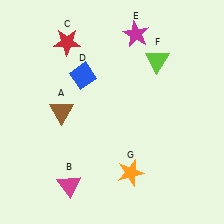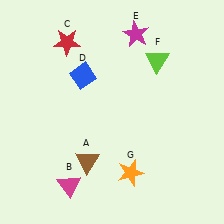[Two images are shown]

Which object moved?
The brown triangle (A) moved down.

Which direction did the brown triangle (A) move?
The brown triangle (A) moved down.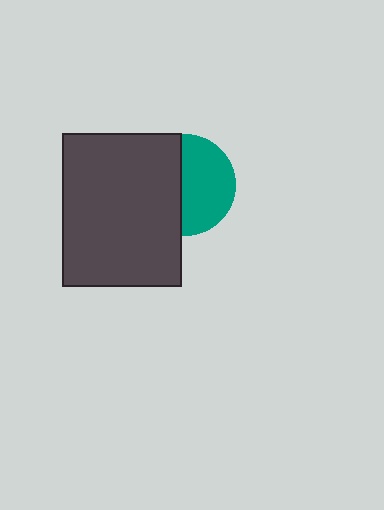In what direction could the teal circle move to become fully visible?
The teal circle could move right. That would shift it out from behind the dark gray rectangle entirely.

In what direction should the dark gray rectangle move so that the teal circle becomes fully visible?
The dark gray rectangle should move left. That is the shortest direction to clear the overlap and leave the teal circle fully visible.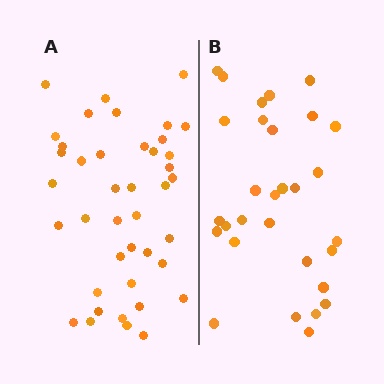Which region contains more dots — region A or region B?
Region A (the left region) has more dots.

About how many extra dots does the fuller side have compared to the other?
Region A has roughly 12 or so more dots than region B.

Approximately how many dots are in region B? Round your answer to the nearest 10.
About 30 dots.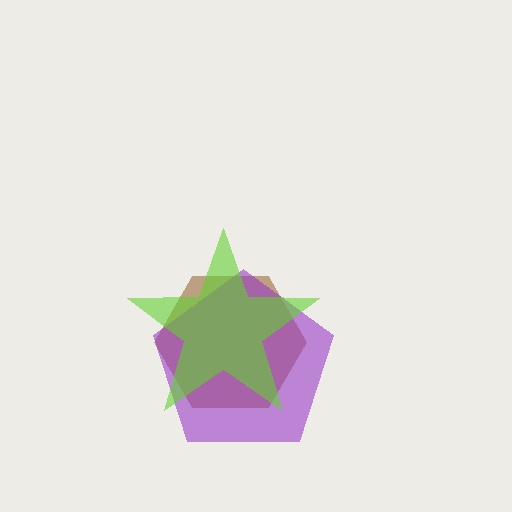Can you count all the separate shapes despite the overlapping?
Yes, there are 3 separate shapes.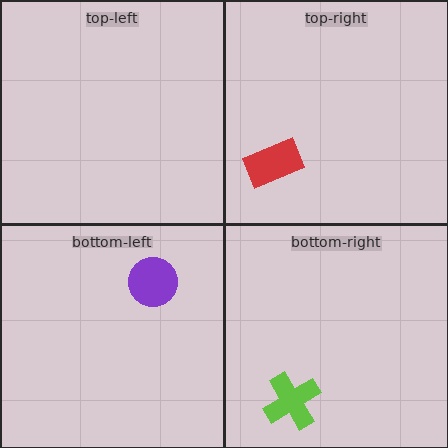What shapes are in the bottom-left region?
The purple circle.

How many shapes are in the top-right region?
1.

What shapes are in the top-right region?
The red rectangle.